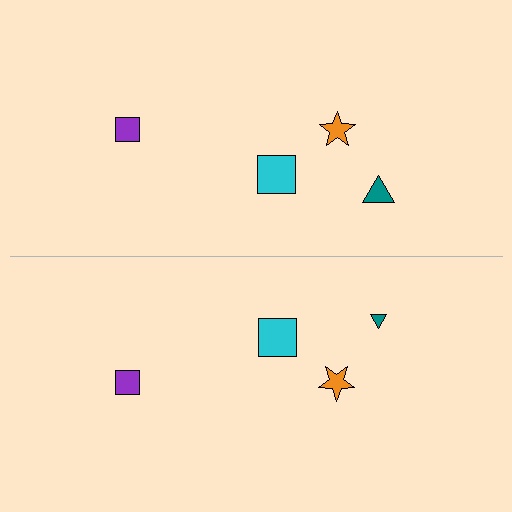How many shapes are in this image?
There are 8 shapes in this image.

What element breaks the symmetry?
The teal triangle on the bottom side has a different size than its mirror counterpart.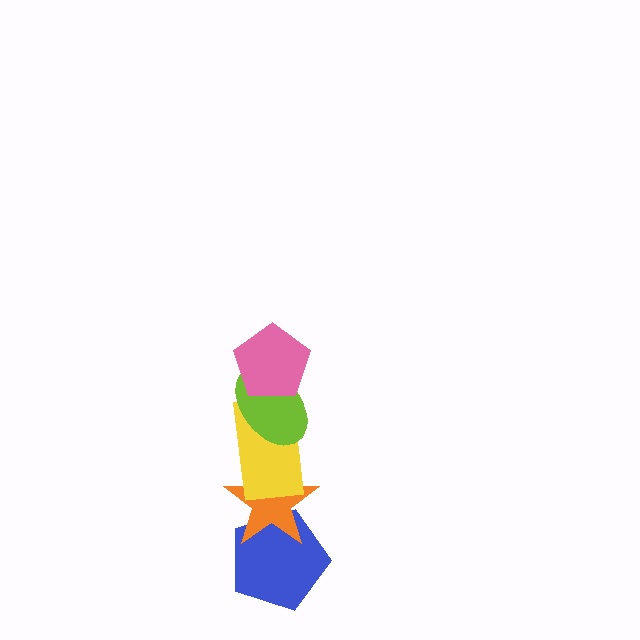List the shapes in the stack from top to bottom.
From top to bottom: the pink pentagon, the lime ellipse, the yellow rectangle, the orange star, the blue pentagon.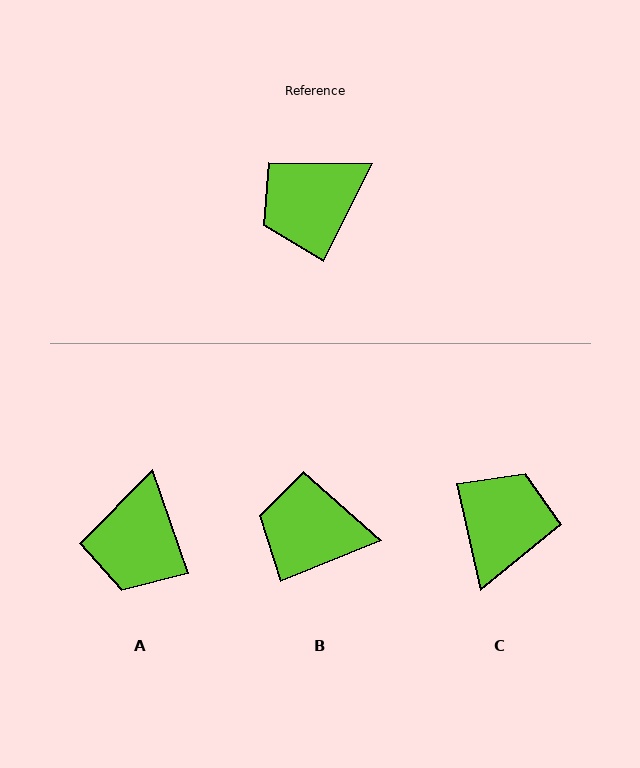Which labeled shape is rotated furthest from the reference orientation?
C, about 141 degrees away.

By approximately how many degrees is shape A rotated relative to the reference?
Approximately 46 degrees counter-clockwise.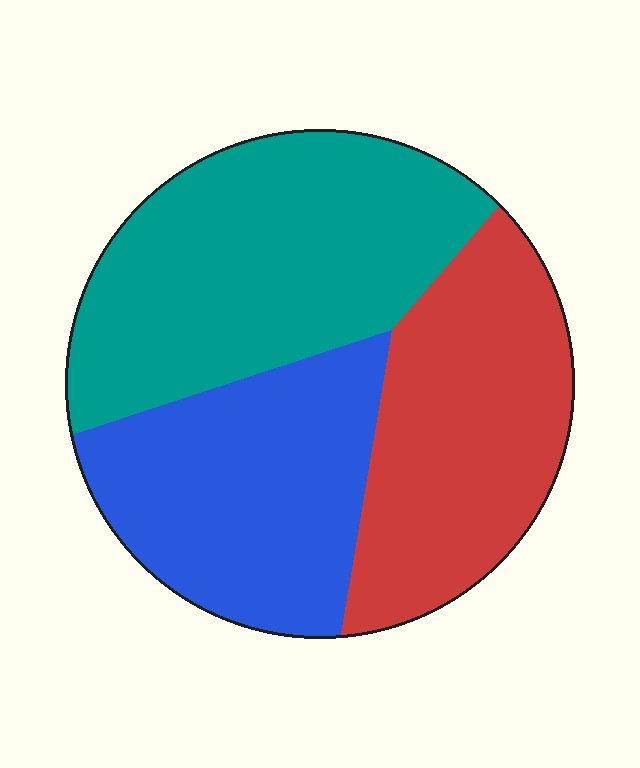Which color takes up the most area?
Teal, at roughly 40%.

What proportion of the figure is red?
Red covers about 30% of the figure.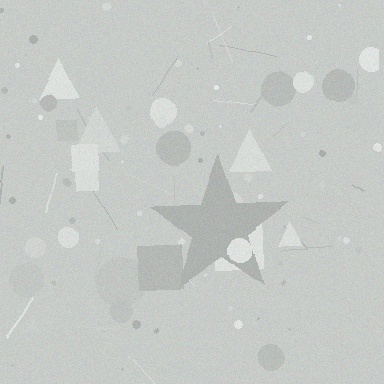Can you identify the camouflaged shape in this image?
The camouflaged shape is a star.